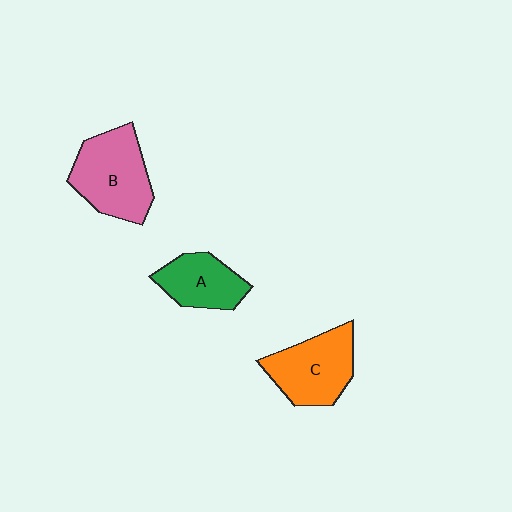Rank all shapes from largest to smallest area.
From largest to smallest: B (pink), C (orange), A (green).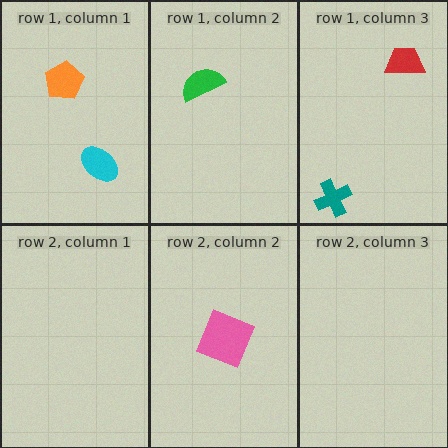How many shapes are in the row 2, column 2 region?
1.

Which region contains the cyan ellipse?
The row 1, column 1 region.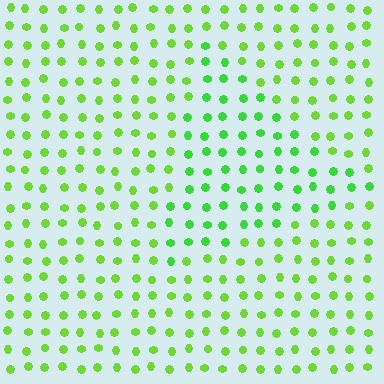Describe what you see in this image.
The image is filled with small lime elements in a uniform arrangement. A triangle-shaped region is visible where the elements are tinted to a slightly different hue, forming a subtle color boundary.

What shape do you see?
I see a triangle.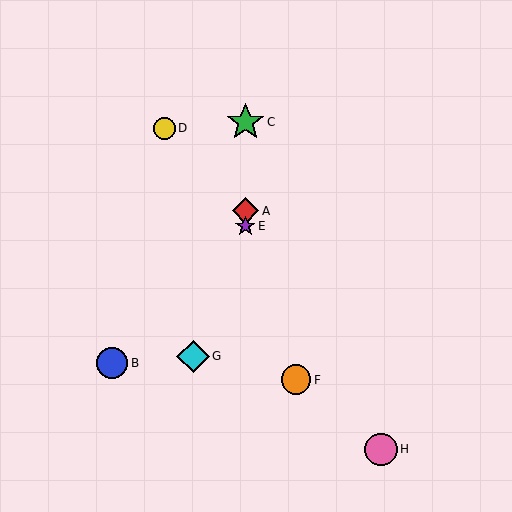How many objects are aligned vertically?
3 objects (A, C, E) are aligned vertically.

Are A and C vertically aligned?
Yes, both are at x≈245.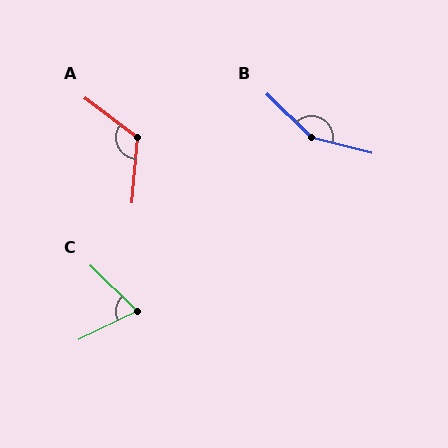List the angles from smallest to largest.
C (70°), A (122°), B (150°).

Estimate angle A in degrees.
Approximately 122 degrees.